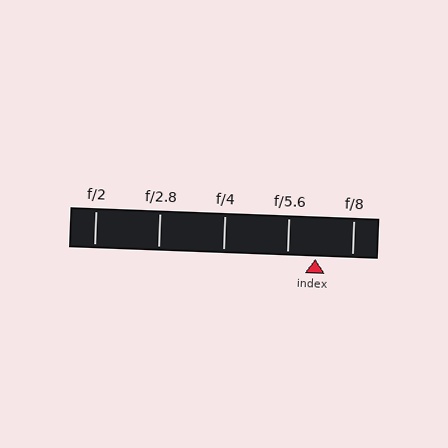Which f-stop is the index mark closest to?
The index mark is closest to f/5.6.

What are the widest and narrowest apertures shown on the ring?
The widest aperture shown is f/2 and the narrowest is f/8.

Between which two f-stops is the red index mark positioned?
The index mark is between f/5.6 and f/8.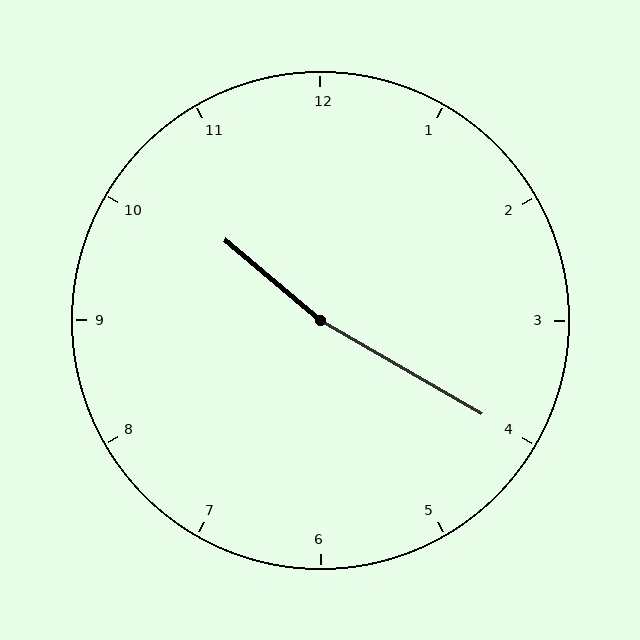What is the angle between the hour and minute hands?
Approximately 170 degrees.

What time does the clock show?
10:20.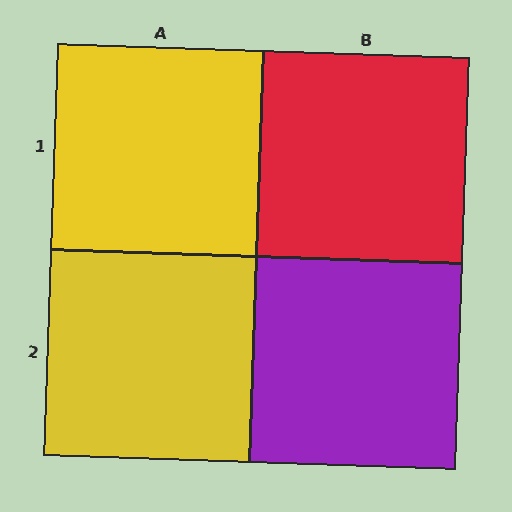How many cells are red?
1 cell is red.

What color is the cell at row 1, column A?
Yellow.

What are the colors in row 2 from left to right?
Yellow, purple.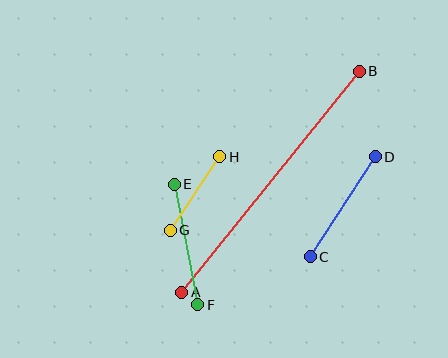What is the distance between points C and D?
The distance is approximately 119 pixels.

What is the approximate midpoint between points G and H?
The midpoint is at approximately (195, 194) pixels.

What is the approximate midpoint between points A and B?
The midpoint is at approximately (271, 182) pixels.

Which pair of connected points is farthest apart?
Points A and B are farthest apart.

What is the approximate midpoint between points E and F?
The midpoint is at approximately (186, 244) pixels.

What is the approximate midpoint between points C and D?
The midpoint is at approximately (343, 207) pixels.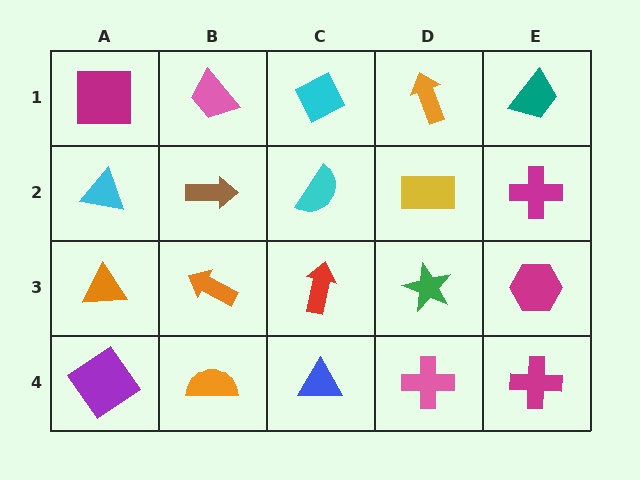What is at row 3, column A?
An orange triangle.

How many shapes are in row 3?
5 shapes.